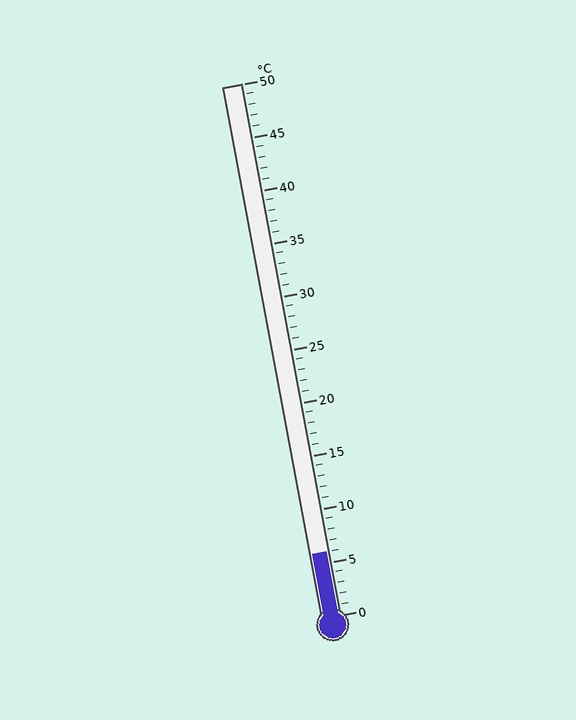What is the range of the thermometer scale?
The thermometer scale ranges from 0°C to 50°C.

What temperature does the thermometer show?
The thermometer shows approximately 6°C.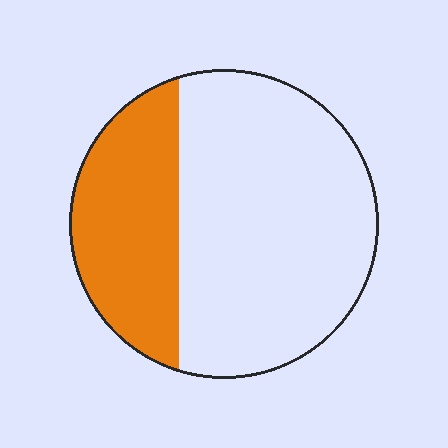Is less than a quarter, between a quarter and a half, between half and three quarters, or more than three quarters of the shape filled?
Between a quarter and a half.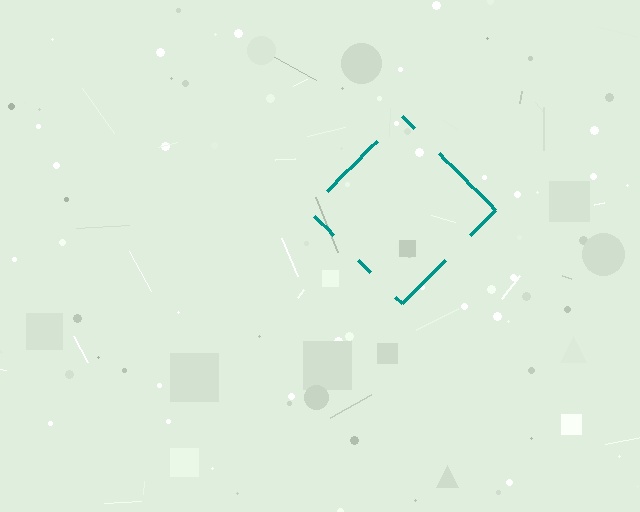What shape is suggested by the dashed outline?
The dashed outline suggests a diamond.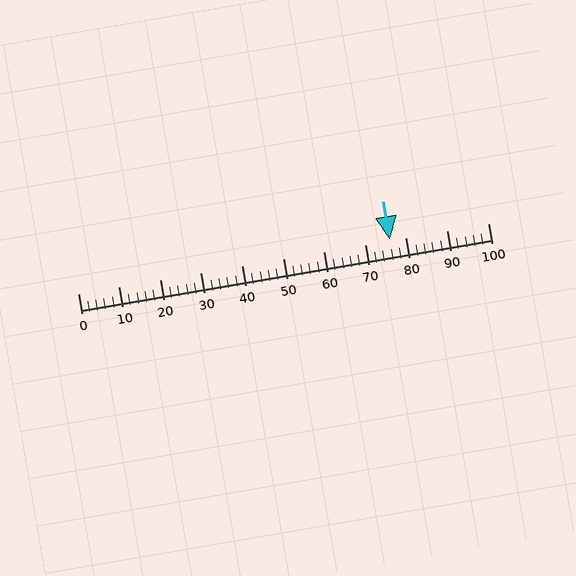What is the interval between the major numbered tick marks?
The major tick marks are spaced 10 units apart.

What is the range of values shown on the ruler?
The ruler shows values from 0 to 100.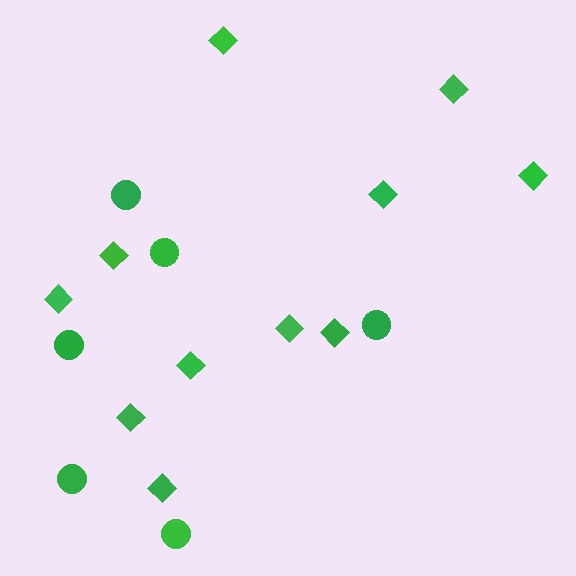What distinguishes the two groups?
There are 2 groups: one group of circles (6) and one group of diamonds (11).